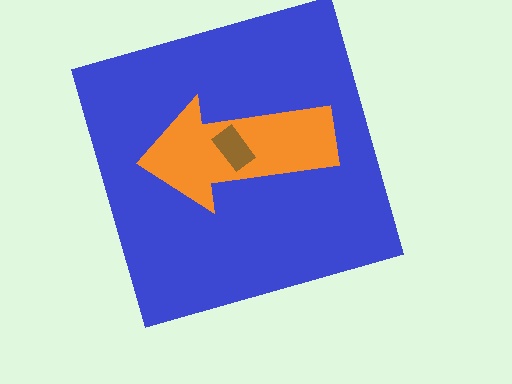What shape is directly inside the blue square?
The orange arrow.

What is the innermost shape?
The brown rectangle.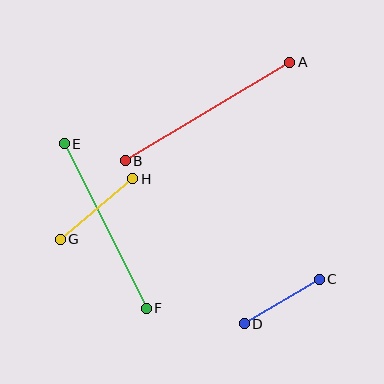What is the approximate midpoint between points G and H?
The midpoint is at approximately (96, 209) pixels.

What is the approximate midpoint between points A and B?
The midpoint is at approximately (207, 111) pixels.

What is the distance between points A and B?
The distance is approximately 191 pixels.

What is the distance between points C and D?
The distance is approximately 87 pixels.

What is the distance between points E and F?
The distance is approximately 184 pixels.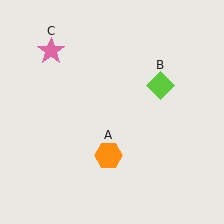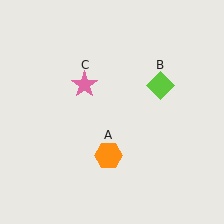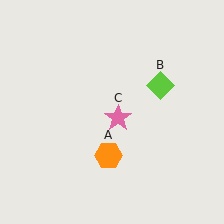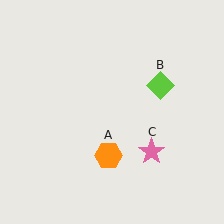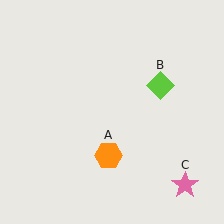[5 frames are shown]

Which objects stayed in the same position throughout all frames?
Orange hexagon (object A) and lime diamond (object B) remained stationary.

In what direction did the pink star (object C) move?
The pink star (object C) moved down and to the right.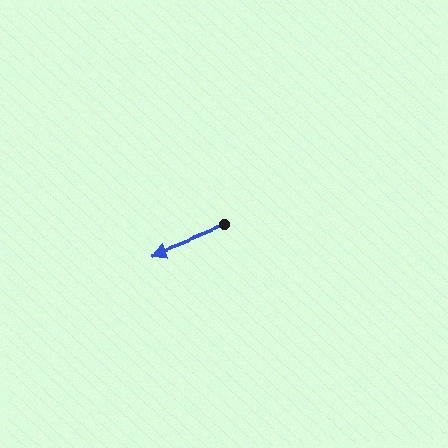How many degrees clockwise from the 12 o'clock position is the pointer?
Approximately 248 degrees.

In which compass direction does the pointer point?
West.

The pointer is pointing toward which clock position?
Roughly 8 o'clock.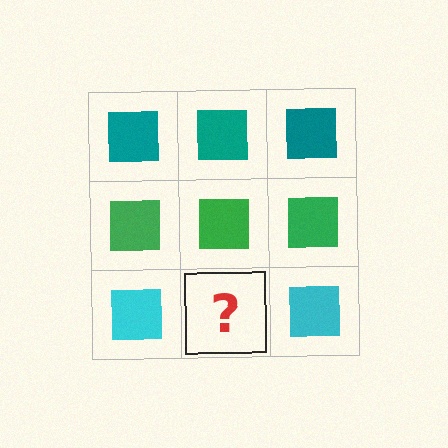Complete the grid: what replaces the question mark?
The question mark should be replaced with a cyan square.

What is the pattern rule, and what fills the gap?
The rule is that each row has a consistent color. The gap should be filled with a cyan square.